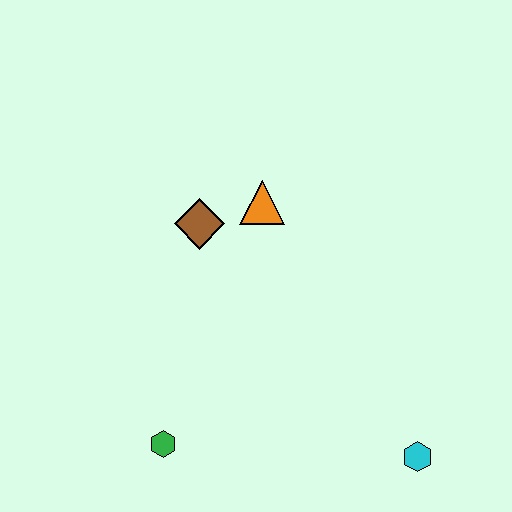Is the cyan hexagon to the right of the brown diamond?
Yes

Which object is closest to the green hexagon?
The brown diamond is closest to the green hexagon.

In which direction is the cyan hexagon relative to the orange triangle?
The cyan hexagon is below the orange triangle.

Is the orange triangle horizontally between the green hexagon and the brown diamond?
No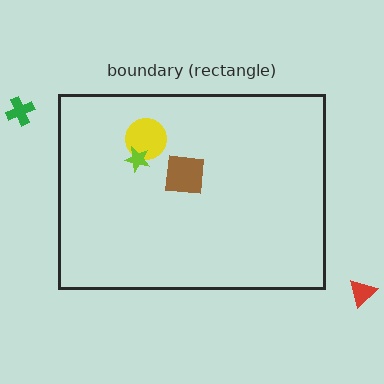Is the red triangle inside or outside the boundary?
Outside.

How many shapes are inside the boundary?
3 inside, 2 outside.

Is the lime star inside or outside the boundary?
Inside.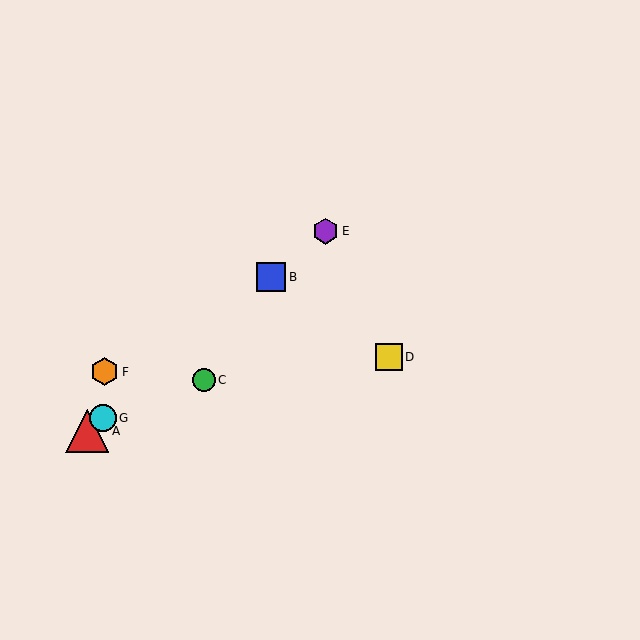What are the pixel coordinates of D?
Object D is at (389, 357).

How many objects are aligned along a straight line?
4 objects (A, B, E, G) are aligned along a straight line.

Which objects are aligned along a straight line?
Objects A, B, E, G are aligned along a straight line.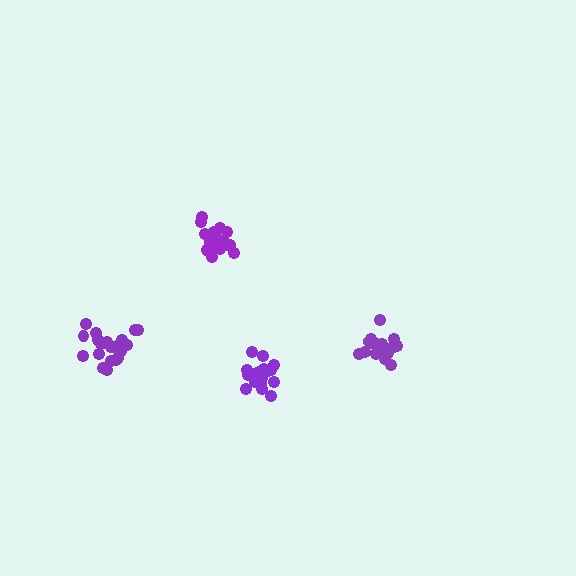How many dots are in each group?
Group 1: 19 dots, Group 2: 20 dots, Group 3: 21 dots, Group 4: 21 dots (81 total).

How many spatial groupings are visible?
There are 4 spatial groupings.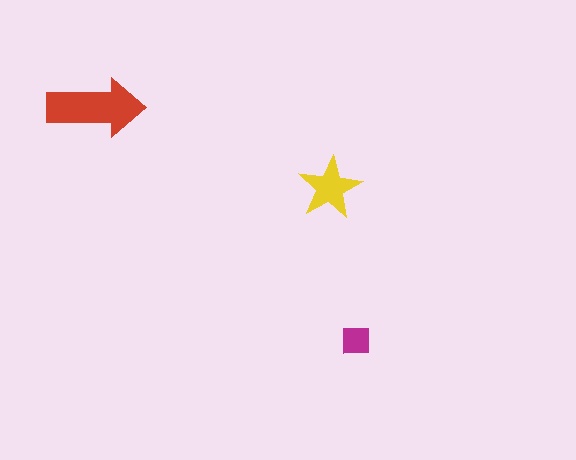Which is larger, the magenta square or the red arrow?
The red arrow.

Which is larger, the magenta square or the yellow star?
The yellow star.